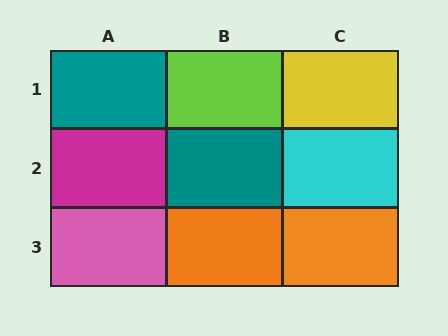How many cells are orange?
2 cells are orange.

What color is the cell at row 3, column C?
Orange.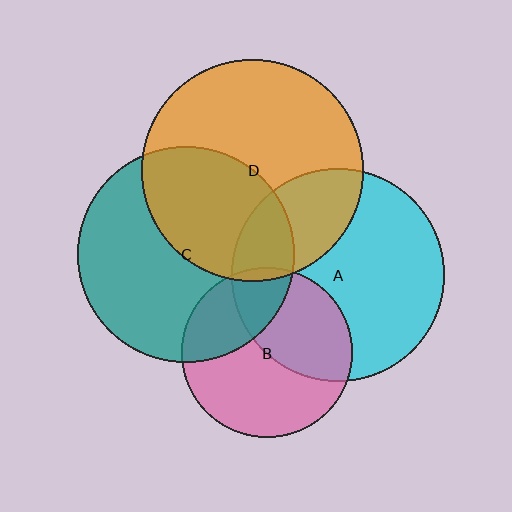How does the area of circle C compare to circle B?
Approximately 1.6 times.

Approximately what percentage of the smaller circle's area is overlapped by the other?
Approximately 40%.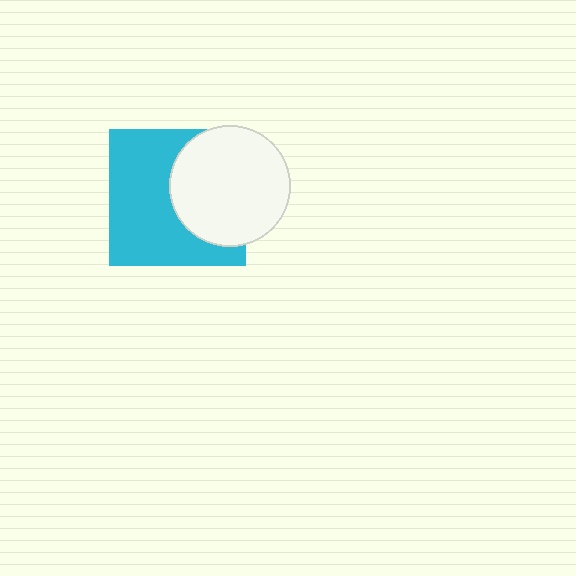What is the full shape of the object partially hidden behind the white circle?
The partially hidden object is a cyan square.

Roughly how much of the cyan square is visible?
About half of it is visible (roughly 59%).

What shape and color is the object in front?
The object in front is a white circle.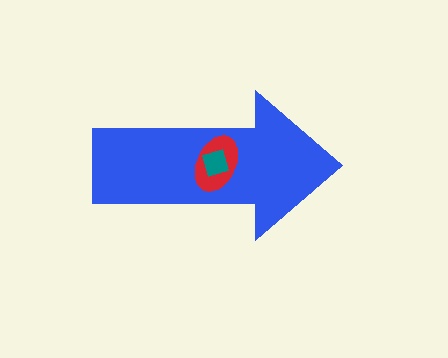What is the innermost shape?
The teal diamond.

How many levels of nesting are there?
3.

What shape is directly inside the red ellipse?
The teal diamond.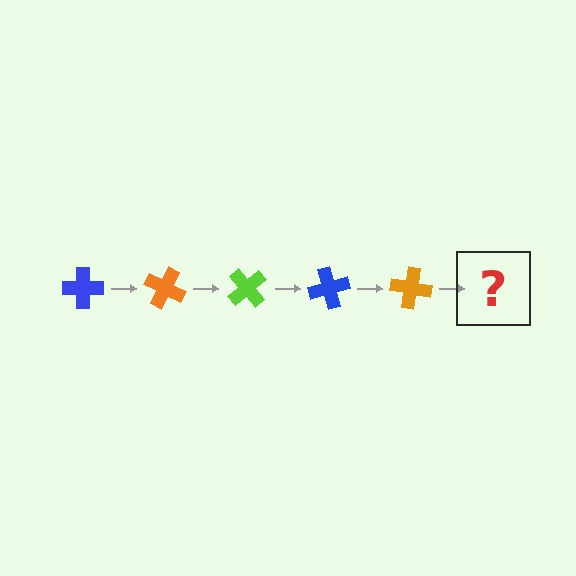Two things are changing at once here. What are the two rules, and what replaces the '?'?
The two rules are that it rotates 25 degrees each step and the color cycles through blue, orange, and lime. The '?' should be a lime cross, rotated 125 degrees from the start.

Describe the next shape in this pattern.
It should be a lime cross, rotated 125 degrees from the start.